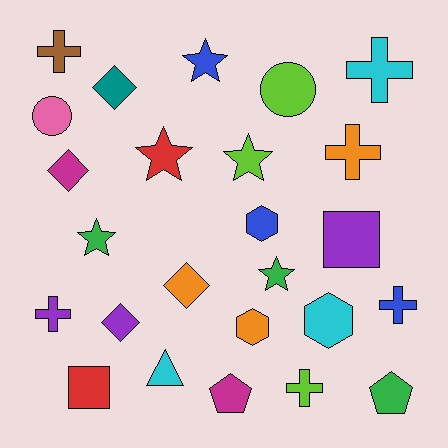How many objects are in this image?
There are 25 objects.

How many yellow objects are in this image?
There are no yellow objects.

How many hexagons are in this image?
There are 3 hexagons.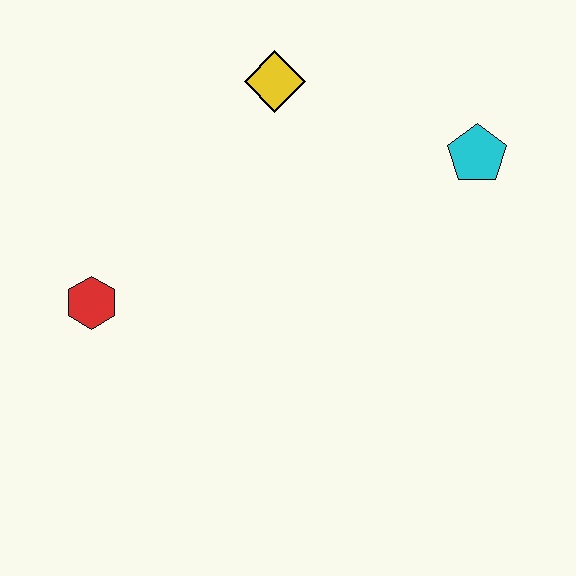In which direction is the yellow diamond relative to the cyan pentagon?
The yellow diamond is to the left of the cyan pentagon.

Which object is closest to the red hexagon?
The yellow diamond is closest to the red hexagon.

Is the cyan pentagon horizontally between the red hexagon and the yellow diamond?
No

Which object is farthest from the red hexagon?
The cyan pentagon is farthest from the red hexagon.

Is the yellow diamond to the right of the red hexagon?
Yes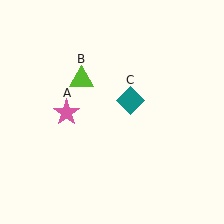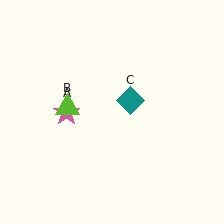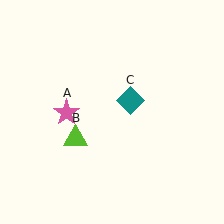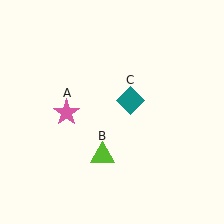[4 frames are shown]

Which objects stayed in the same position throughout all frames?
Pink star (object A) and teal diamond (object C) remained stationary.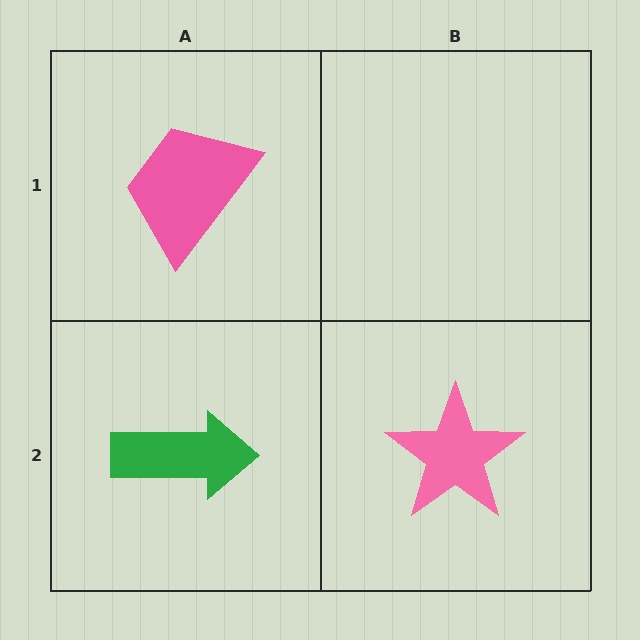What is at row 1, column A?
A pink trapezoid.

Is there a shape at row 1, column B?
No, that cell is empty.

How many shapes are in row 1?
1 shape.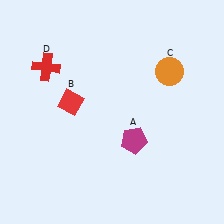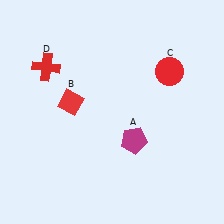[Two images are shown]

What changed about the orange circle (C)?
In Image 1, C is orange. In Image 2, it changed to red.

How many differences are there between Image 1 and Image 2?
There is 1 difference between the two images.